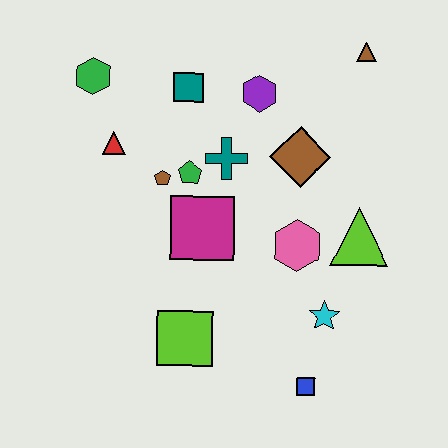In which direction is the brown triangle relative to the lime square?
The brown triangle is above the lime square.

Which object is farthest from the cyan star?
The green hexagon is farthest from the cyan star.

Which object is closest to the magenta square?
The green pentagon is closest to the magenta square.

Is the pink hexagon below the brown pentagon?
Yes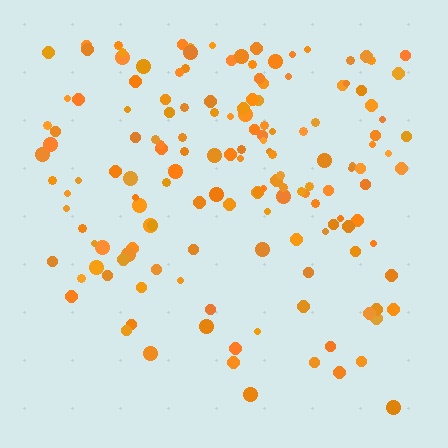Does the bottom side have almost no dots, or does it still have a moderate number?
Still a moderate number, just noticeably fewer than the top.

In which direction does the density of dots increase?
From bottom to top, with the top side densest.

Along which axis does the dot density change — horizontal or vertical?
Vertical.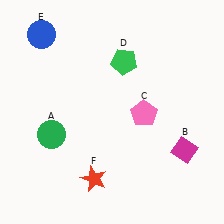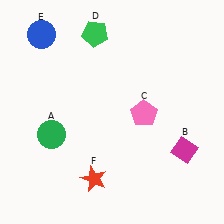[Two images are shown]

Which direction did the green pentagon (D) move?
The green pentagon (D) moved left.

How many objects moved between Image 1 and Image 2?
1 object moved between the two images.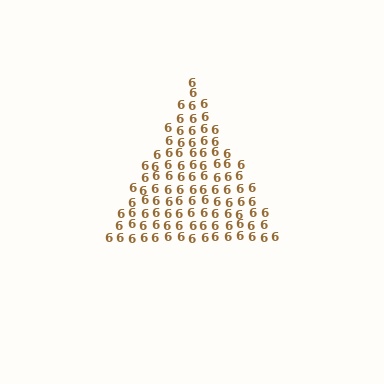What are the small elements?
The small elements are digit 6's.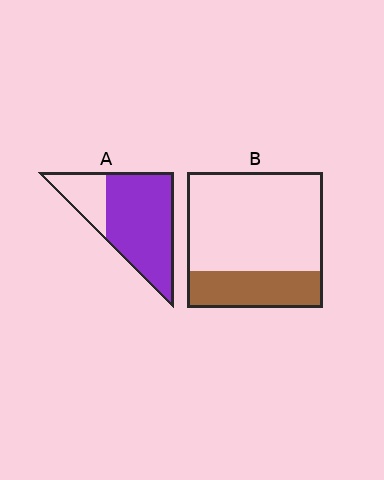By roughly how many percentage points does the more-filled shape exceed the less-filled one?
By roughly 50 percentage points (A over B).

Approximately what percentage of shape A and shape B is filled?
A is approximately 75% and B is approximately 25%.